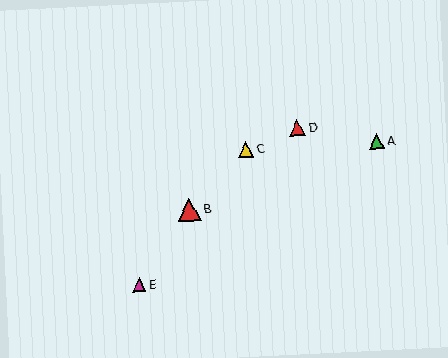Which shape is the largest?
The red triangle (labeled B) is the largest.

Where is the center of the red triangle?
The center of the red triangle is at (298, 128).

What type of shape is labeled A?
Shape A is a green triangle.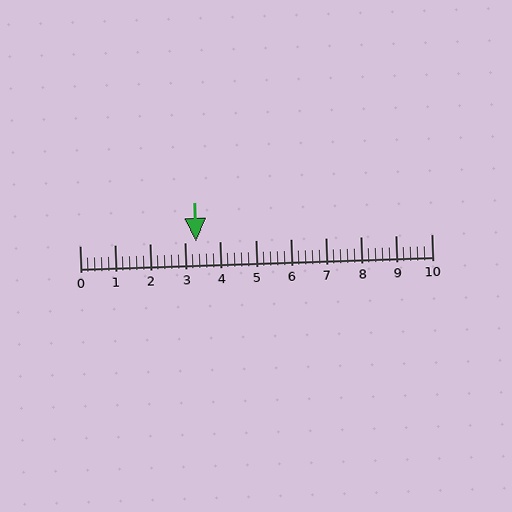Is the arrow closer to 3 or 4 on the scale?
The arrow is closer to 3.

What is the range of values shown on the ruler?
The ruler shows values from 0 to 10.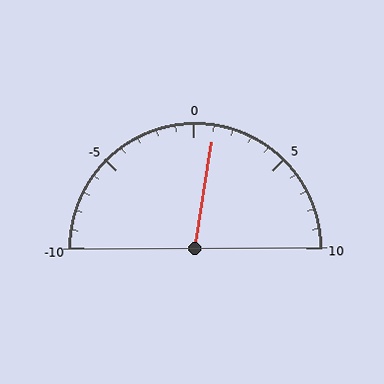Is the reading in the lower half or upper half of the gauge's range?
The reading is in the upper half of the range (-10 to 10).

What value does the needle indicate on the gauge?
The needle indicates approximately 1.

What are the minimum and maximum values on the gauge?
The gauge ranges from -10 to 10.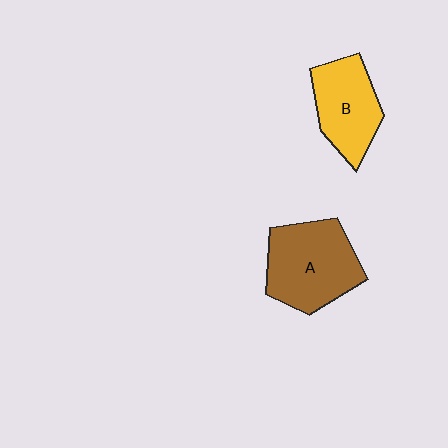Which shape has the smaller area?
Shape B (yellow).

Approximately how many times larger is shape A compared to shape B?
Approximately 1.3 times.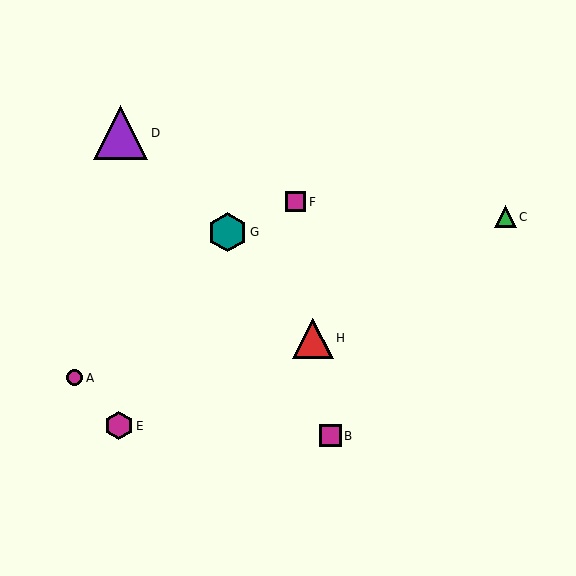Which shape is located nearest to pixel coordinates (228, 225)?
The teal hexagon (labeled G) at (227, 232) is nearest to that location.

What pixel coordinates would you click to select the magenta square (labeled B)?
Click at (330, 436) to select the magenta square B.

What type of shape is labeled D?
Shape D is a purple triangle.